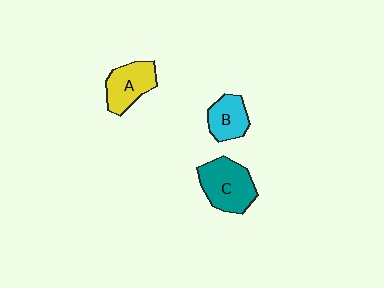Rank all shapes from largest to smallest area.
From largest to smallest: C (teal), A (yellow), B (cyan).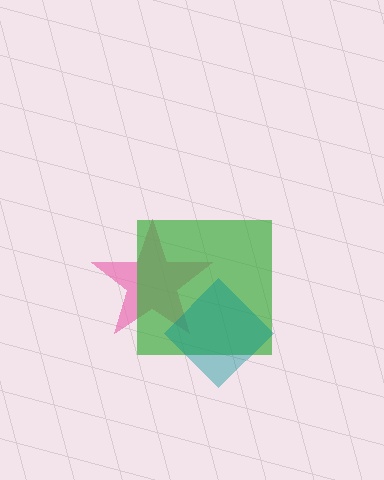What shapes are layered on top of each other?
The layered shapes are: a pink star, a green square, a teal diamond.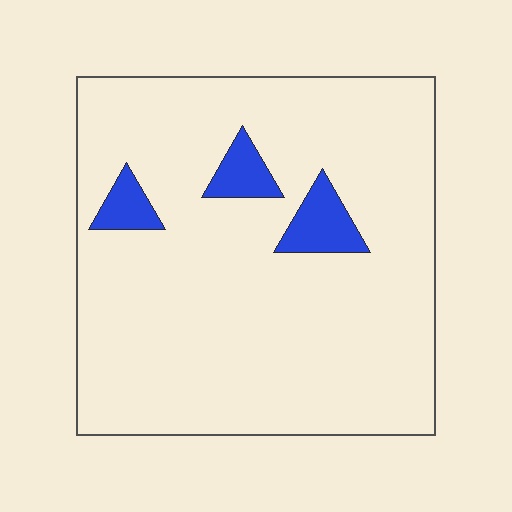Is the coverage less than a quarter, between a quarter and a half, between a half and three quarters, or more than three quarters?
Less than a quarter.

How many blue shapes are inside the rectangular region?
3.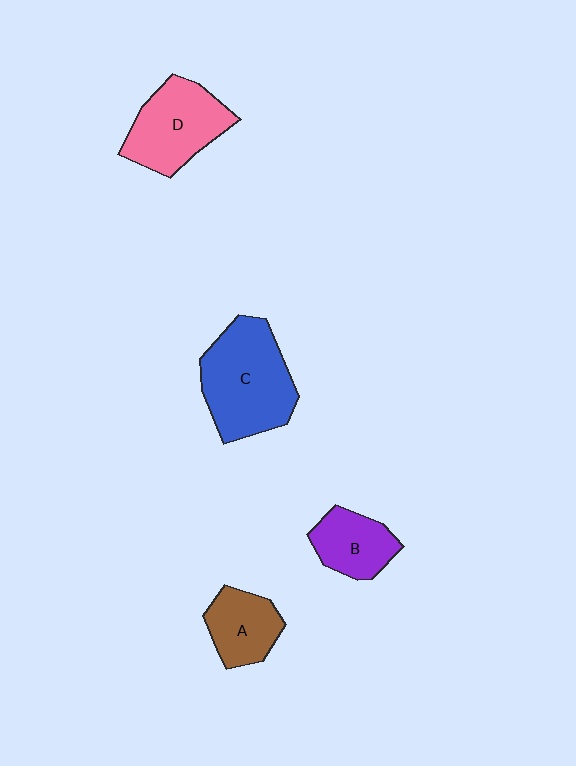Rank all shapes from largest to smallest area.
From largest to smallest: C (blue), D (pink), A (brown), B (purple).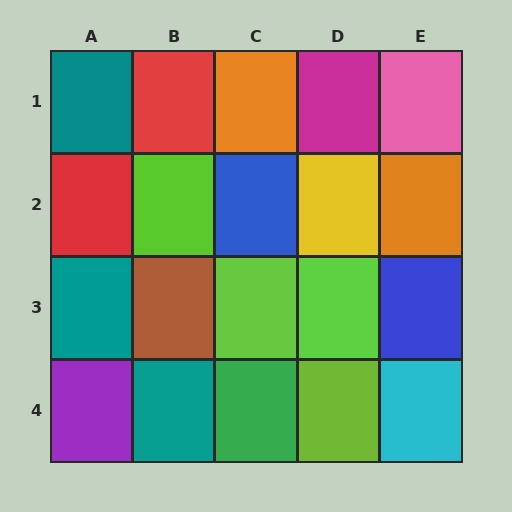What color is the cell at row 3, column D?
Lime.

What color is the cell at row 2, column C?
Blue.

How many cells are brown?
1 cell is brown.